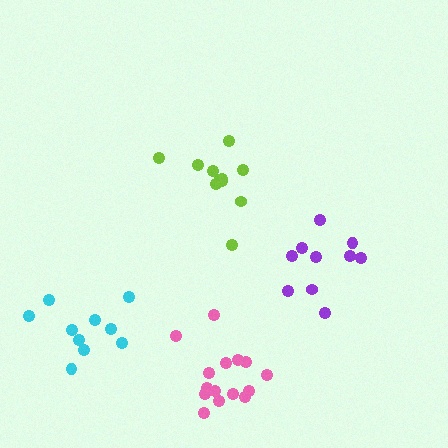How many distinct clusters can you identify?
There are 4 distinct clusters.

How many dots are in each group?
Group 1: 10 dots, Group 2: 11 dots, Group 3: 15 dots, Group 4: 10 dots (46 total).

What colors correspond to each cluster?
The clusters are colored: purple, lime, pink, cyan.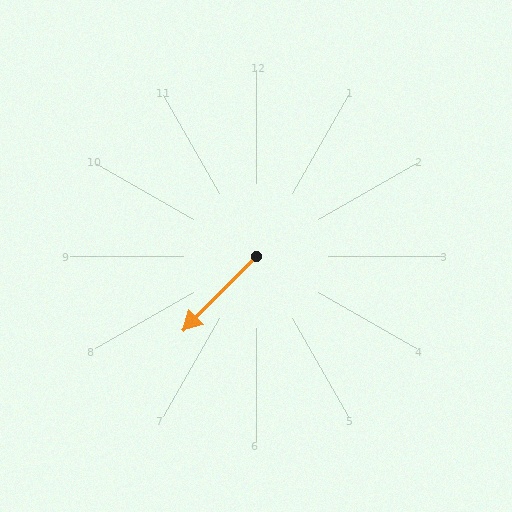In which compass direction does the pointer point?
Southwest.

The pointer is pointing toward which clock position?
Roughly 7 o'clock.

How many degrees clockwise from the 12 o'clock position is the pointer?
Approximately 225 degrees.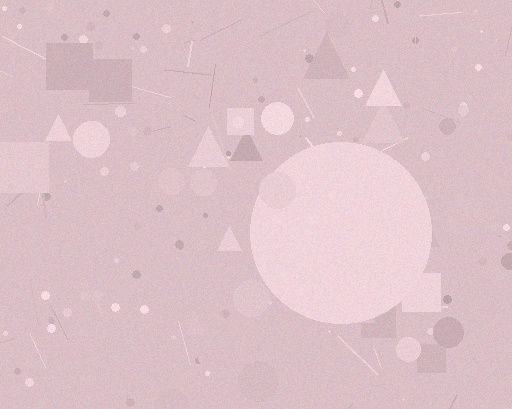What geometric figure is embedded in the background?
A circle is embedded in the background.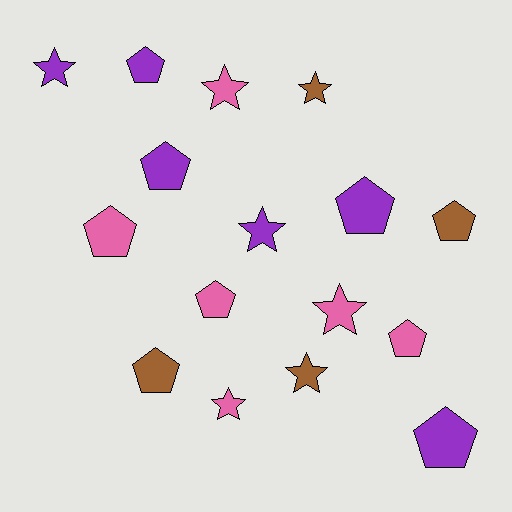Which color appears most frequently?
Pink, with 6 objects.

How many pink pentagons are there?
There are 3 pink pentagons.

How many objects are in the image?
There are 16 objects.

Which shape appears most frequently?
Pentagon, with 9 objects.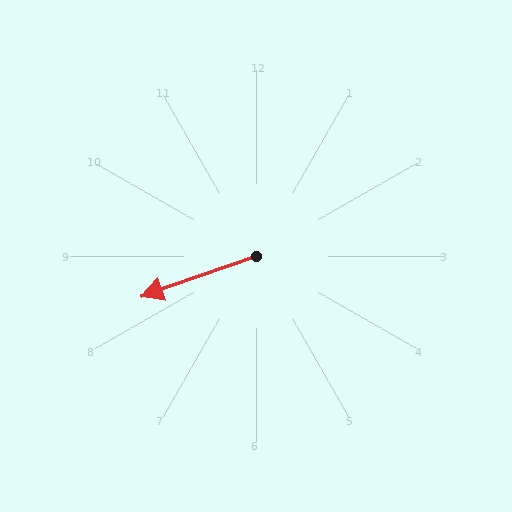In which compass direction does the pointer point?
West.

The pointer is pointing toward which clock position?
Roughly 8 o'clock.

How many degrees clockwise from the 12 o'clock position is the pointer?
Approximately 251 degrees.